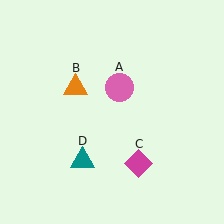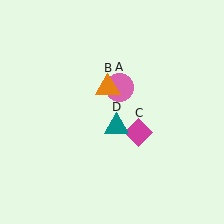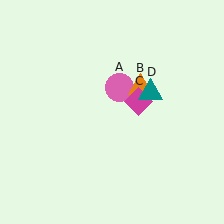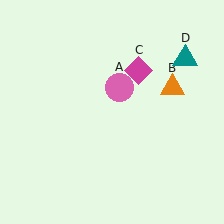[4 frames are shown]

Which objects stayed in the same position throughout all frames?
Pink circle (object A) remained stationary.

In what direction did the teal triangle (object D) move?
The teal triangle (object D) moved up and to the right.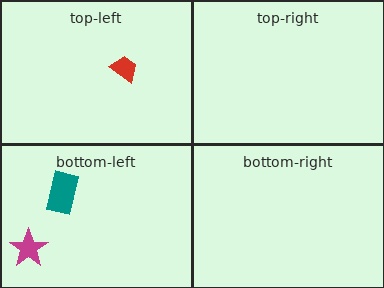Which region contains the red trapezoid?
The top-left region.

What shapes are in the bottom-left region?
The magenta star, the teal rectangle.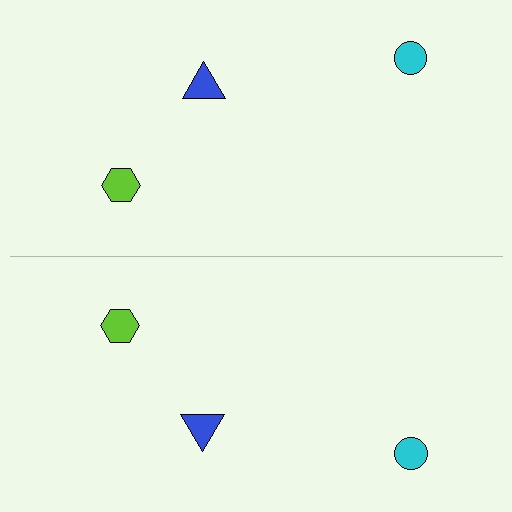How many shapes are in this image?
There are 6 shapes in this image.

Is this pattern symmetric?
Yes, this pattern has bilateral (reflection) symmetry.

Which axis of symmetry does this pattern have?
The pattern has a horizontal axis of symmetry running through the center of the image.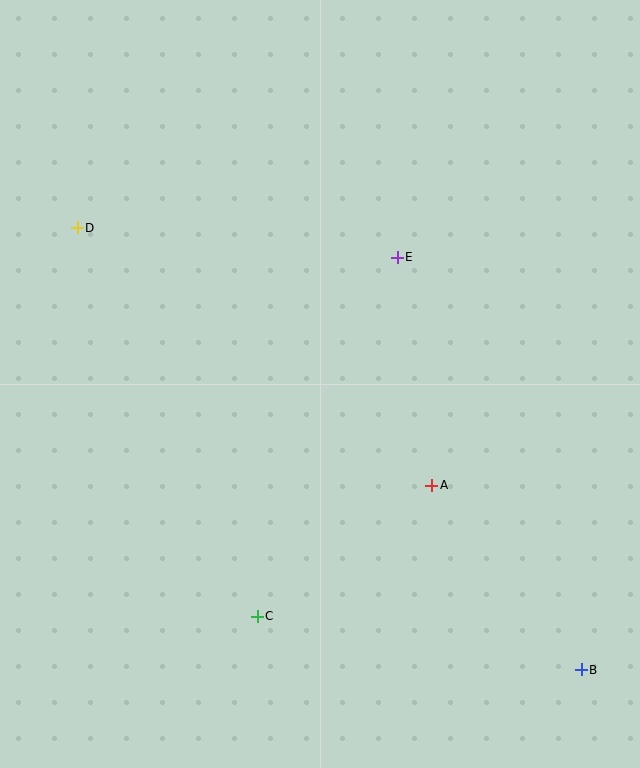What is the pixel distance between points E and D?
The distance between E and D is 321 pixels.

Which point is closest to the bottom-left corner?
Point C is closest to the bottom-left corner.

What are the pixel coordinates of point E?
Point E is at (397, 257).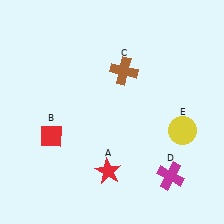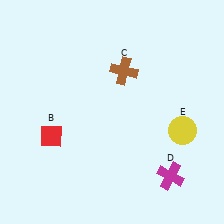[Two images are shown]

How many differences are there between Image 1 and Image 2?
There is 1 difference between the two images.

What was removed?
The red star (A) was removed in Image 2.